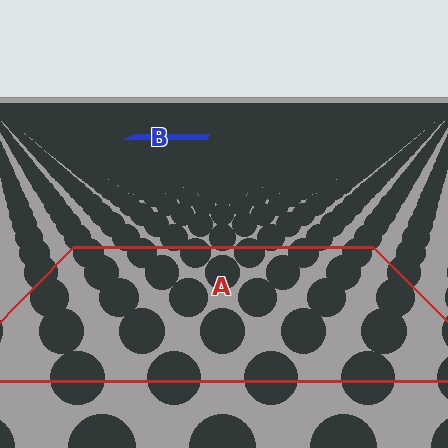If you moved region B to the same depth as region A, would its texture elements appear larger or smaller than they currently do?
They would appear larger. At a closer depth, the same texture elements are projected at a bigger on-screen size.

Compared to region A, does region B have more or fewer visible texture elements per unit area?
Region B has more texture elements per unit area — they are packed more densely because it is farther away.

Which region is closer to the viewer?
Region A is closer. The texture elements there are larger and more spread out.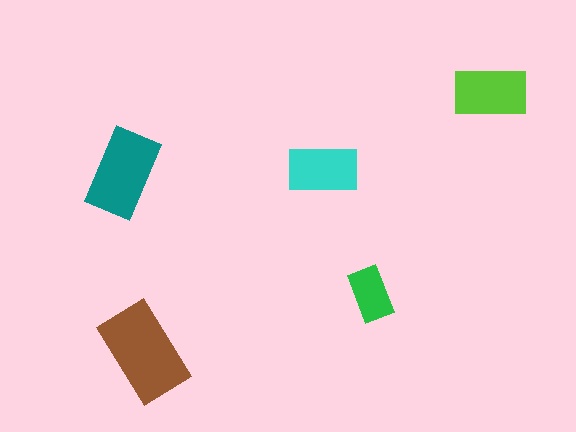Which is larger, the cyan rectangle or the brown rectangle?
The brown one.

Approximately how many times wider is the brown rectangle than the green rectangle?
About 2 times wider.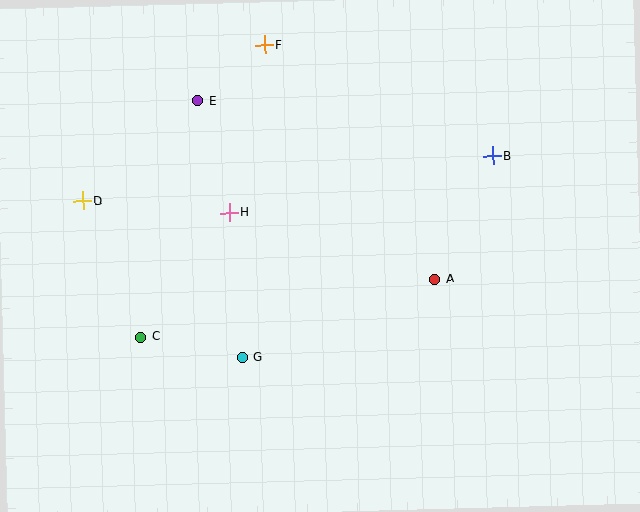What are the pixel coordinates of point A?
Point A is at (434, 279).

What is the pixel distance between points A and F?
The distance between A and F is 289 pixels.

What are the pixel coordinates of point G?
Point G is at (242, 358).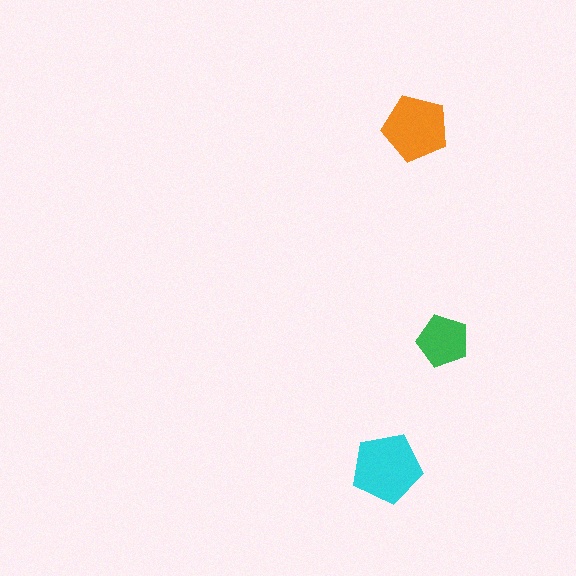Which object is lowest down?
The cyan pentagon is bottommost.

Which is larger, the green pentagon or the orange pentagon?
The orange one.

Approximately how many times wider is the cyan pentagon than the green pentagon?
About 1.5 times wider.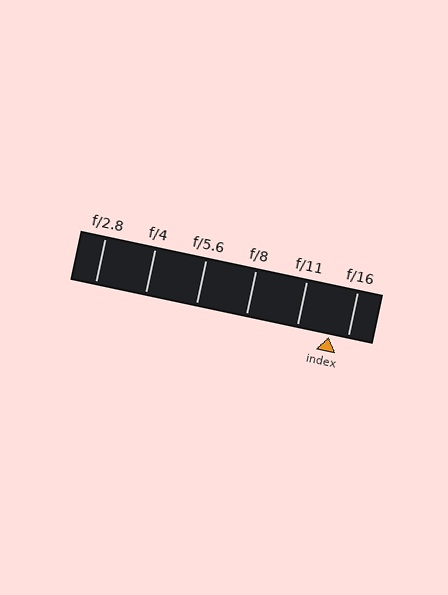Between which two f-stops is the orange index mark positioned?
The index mark is between f/11 and f/16.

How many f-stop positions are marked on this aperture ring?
There are 6 f-stop positions marked.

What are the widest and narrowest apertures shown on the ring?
The widest aperture shown is f/2.8 and the narrowest is f/16.